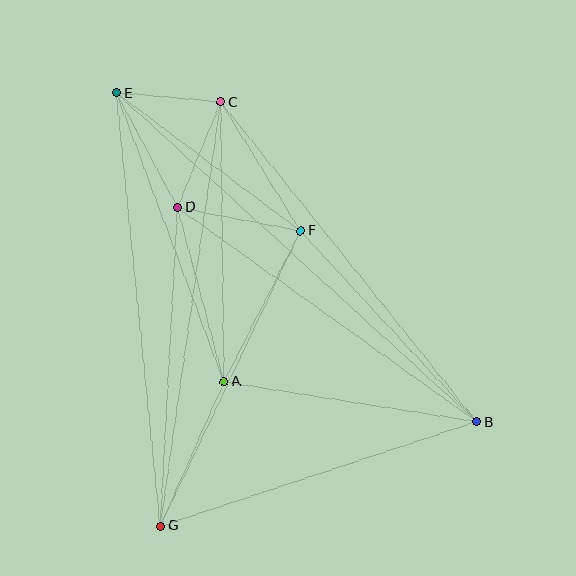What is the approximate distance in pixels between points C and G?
The distance between C and G is approximately 428 pixels.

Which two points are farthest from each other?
Points B and E are farthest from each other.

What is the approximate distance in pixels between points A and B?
The distance between A and B is approximately 256 pixels.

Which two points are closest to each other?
Points C and E are closest to each other.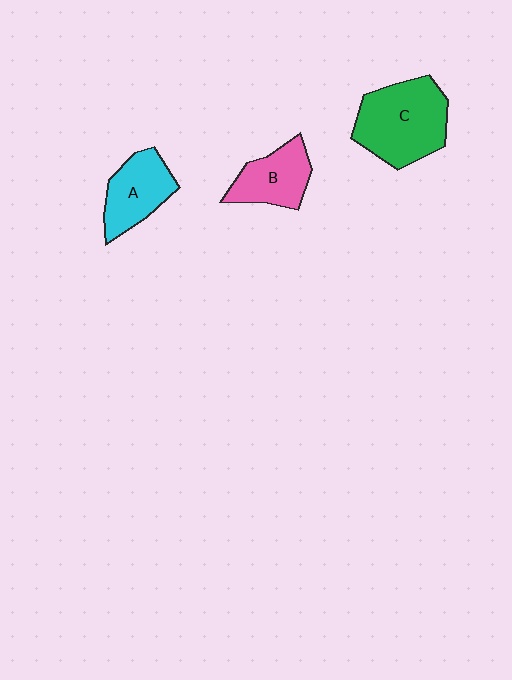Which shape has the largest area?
Shape C (green).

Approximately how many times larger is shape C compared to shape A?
Approximately 1.6 times.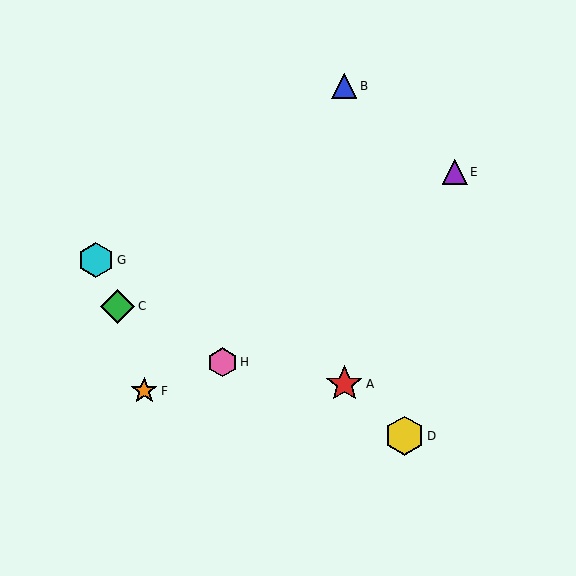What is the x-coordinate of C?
Object C is at x≈117.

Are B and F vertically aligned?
No, B is at x≈344 and F is at x≈144.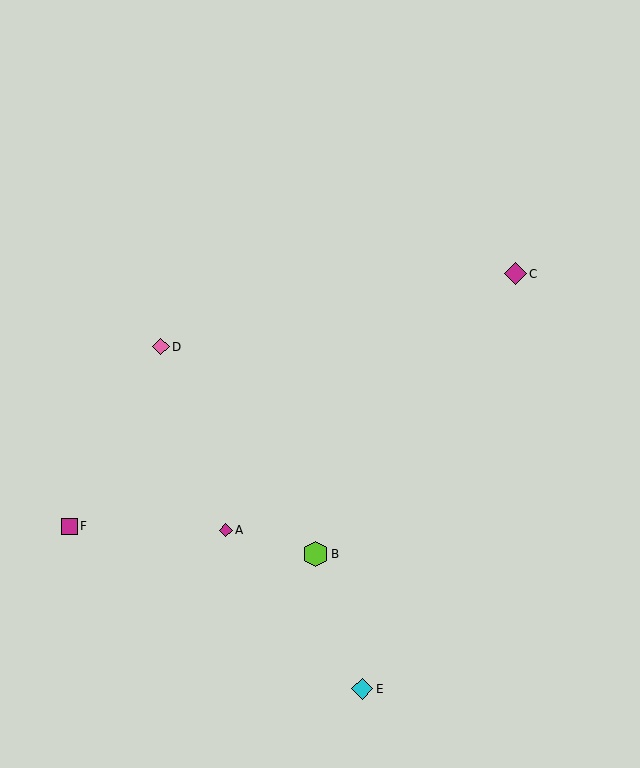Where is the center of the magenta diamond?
The center of the magenta diamond is at (515, 274).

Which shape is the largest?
The lime hexagon (labeled B) is the largest.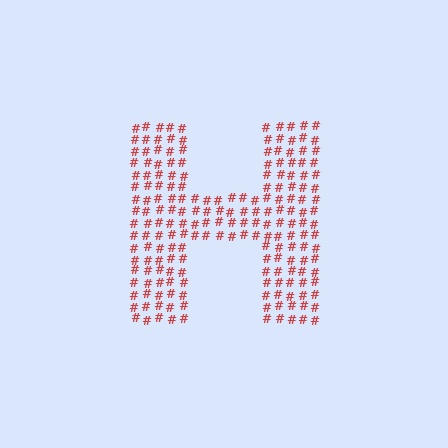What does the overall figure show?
The overall figure shows the letter H.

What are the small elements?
The small elements are hash symbols.